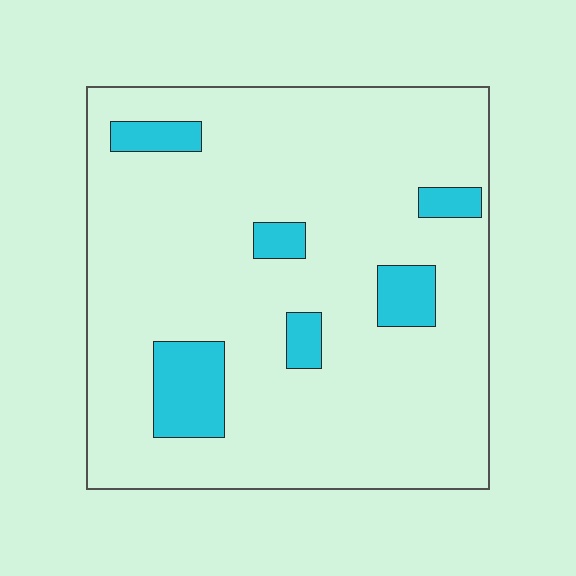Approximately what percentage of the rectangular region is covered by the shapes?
Approximately 10%.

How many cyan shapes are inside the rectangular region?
6.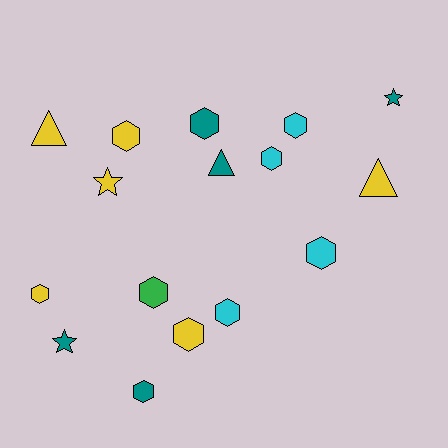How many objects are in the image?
There are 16 objects.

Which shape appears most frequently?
Hexagon, with 10 objects.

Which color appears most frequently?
Yellow, with 6 objects.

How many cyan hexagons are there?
There are 4 cyan hexagons.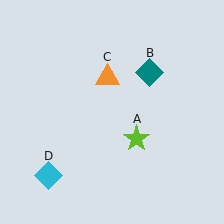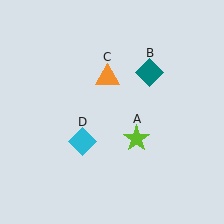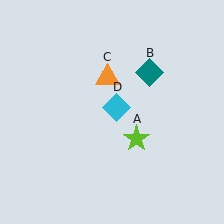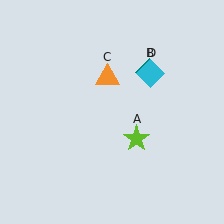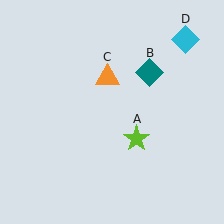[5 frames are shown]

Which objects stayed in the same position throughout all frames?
Lime star (object A) and teal diamond (object B) and orange triangle (object C) remained stationary.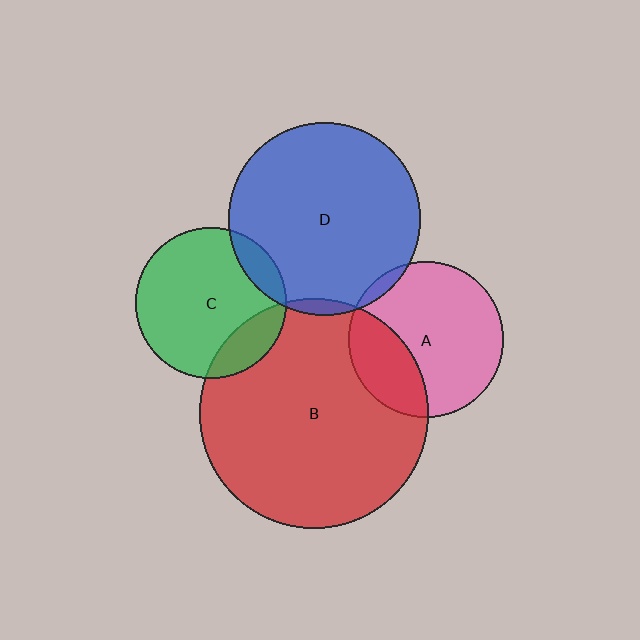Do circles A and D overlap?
Yes.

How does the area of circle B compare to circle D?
Approximately 1.4 times.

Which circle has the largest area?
Circle B (red).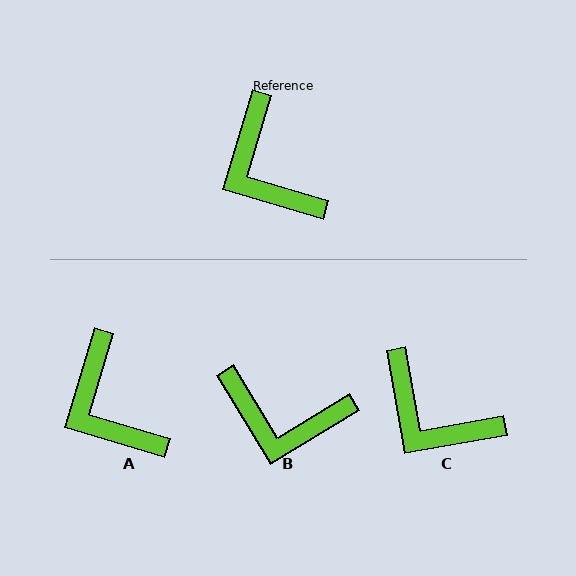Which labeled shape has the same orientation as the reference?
A.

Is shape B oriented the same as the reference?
No, it is off by about 48 degrees.